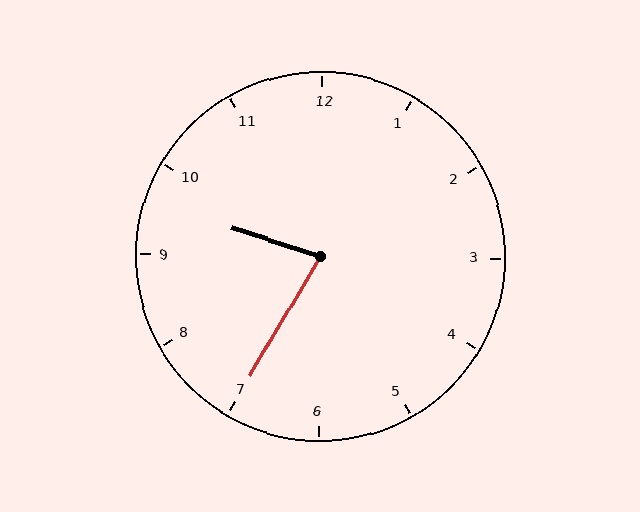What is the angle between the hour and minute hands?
Approximately 78 degrees.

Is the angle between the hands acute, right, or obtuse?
It is acute.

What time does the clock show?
9:35.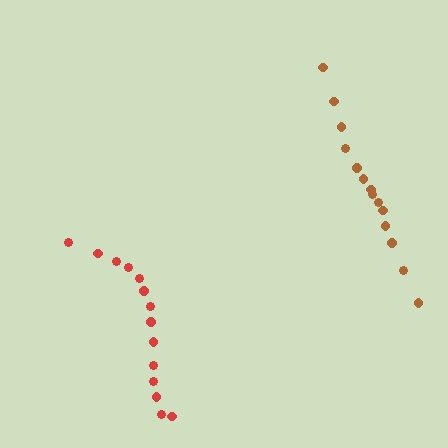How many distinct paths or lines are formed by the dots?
There are 2 distinct paths.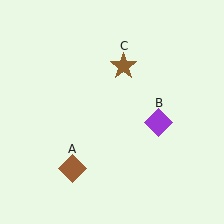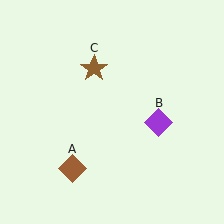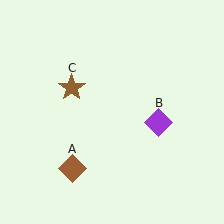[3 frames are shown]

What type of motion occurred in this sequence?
The brown star (object C) rotated counterclockwise around the center of the scene.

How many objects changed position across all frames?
1 object changed position: brown star (object C).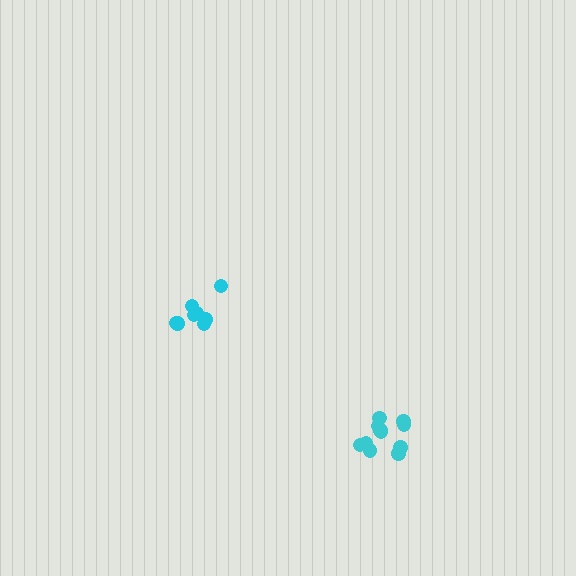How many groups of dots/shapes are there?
There are 2 groups.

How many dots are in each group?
Group 1: 8 dots, Group 2: 11 dots (19 total).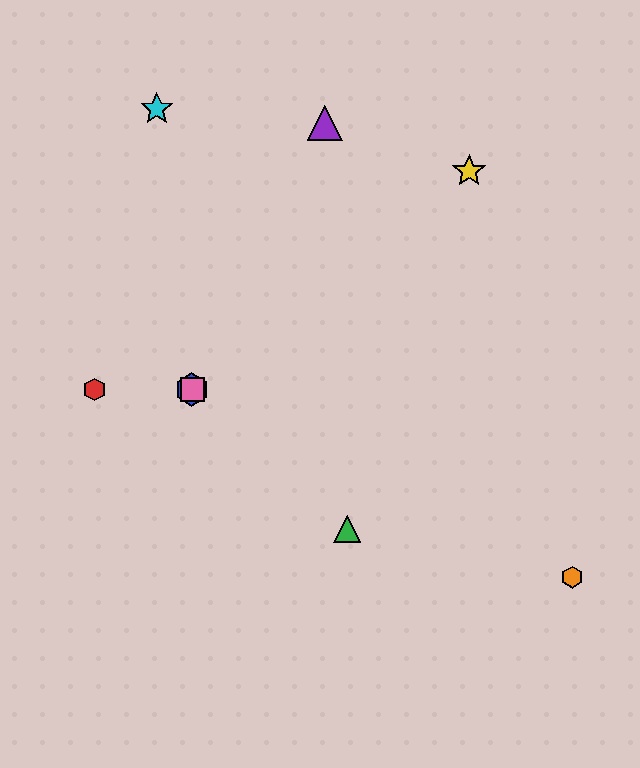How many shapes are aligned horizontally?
3 shapes (the red hexagon, the blue hexagon, the pink square) are aligned horizontally.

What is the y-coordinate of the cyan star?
The cyan star is at y≈109.